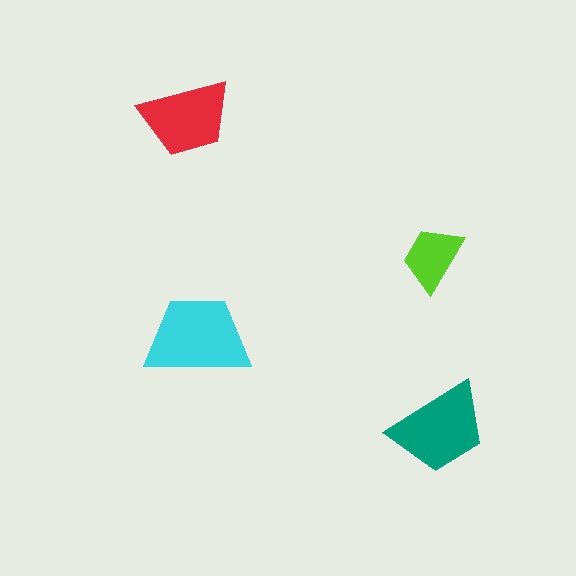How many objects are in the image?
There are 4 objects in the image.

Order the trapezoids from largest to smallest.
the cyan one, the teal one, the red one, the lime one.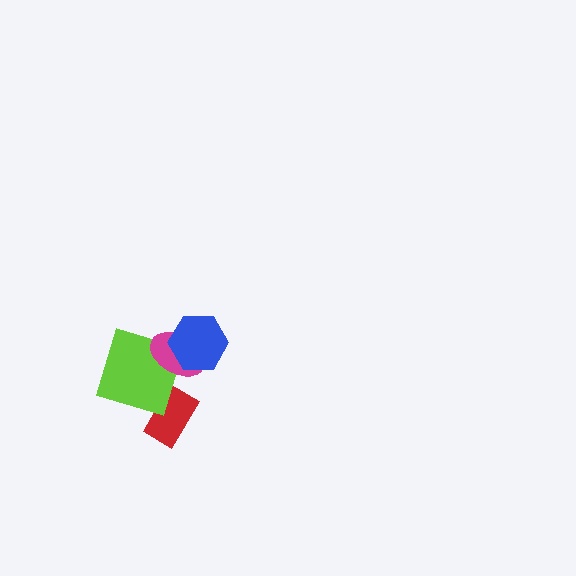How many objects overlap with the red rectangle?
1 object overlaps with the red rectangle.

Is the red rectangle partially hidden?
Yes, it is partially covered by another shape.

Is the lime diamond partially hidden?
Yes, it is partially covered by another shape.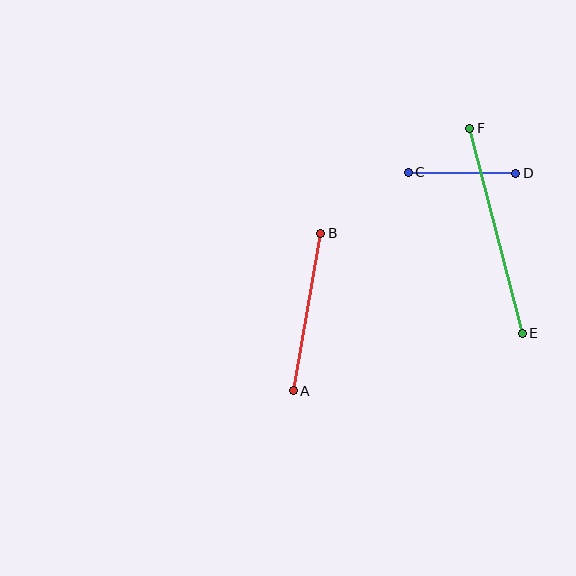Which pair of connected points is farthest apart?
Points E and F are farthest apart.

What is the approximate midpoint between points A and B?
The midpoint is at approximately (307, 312) pixels.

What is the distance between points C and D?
The distance is approximately 108 pixels.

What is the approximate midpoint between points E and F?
The midpoint is at approximately (496, 231) pixels.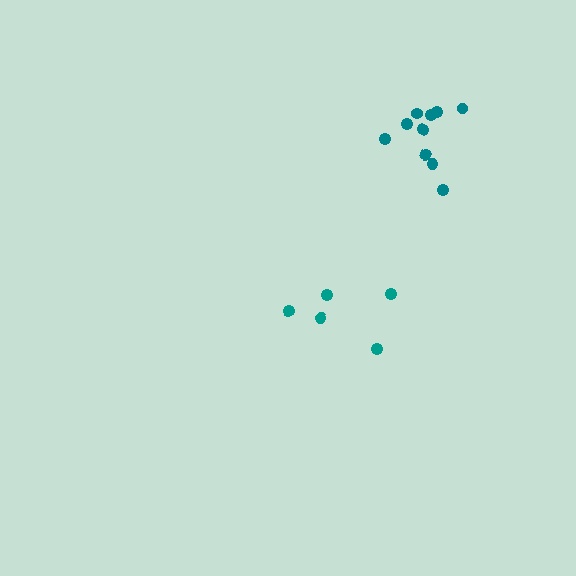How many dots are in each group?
Group 1: 5 dots, Group 2: 10 dots (15 total).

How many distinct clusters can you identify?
There are 2 distinct clusters.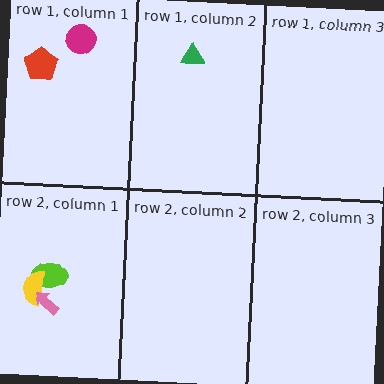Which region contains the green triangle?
The row 1, column 2 region.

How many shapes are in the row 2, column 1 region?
3.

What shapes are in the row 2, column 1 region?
The lime ellipse, the yellow semicircle, the pink arrow.